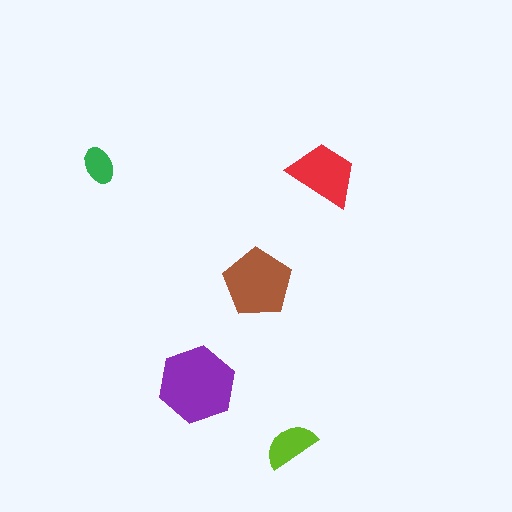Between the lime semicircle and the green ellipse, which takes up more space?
The lime semicircle.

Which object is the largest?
The purple hexagon.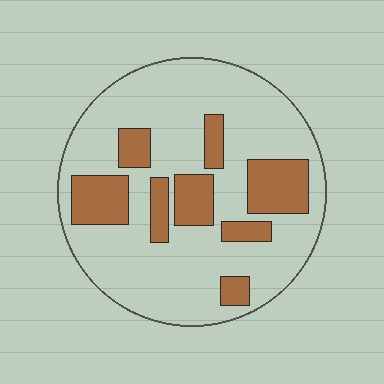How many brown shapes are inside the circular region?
8.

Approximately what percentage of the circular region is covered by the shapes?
Approximately 25%.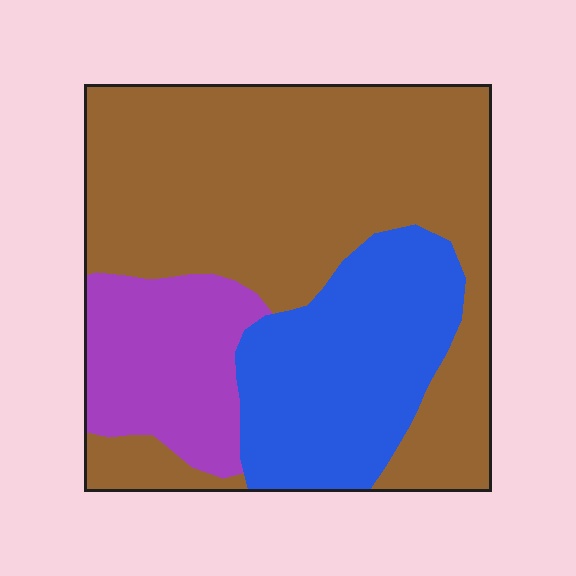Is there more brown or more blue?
Brown.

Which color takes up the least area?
Purple, at roughly 15%.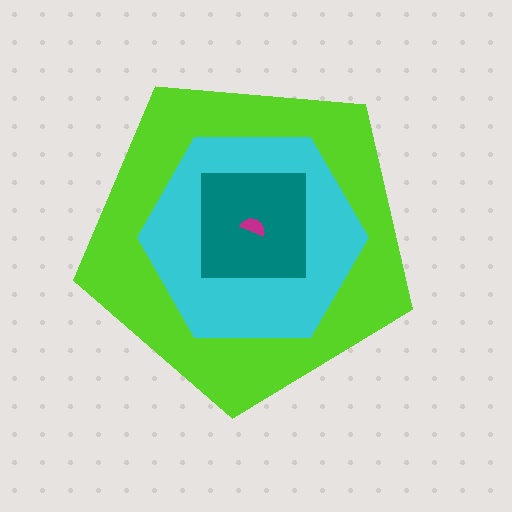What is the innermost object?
The magenta semicircle.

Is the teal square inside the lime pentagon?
Yes.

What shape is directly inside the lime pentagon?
The cyan hexagon.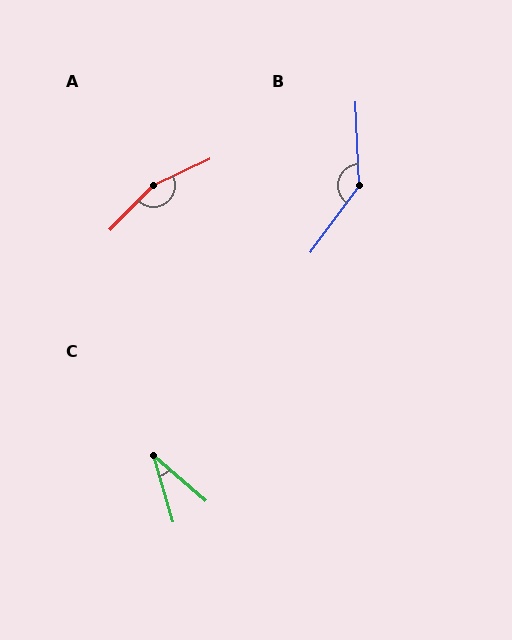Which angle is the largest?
A, at approximately 160 degrees.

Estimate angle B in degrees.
Approximately 141 degrees.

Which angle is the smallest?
C, at approximately 33 degrees.